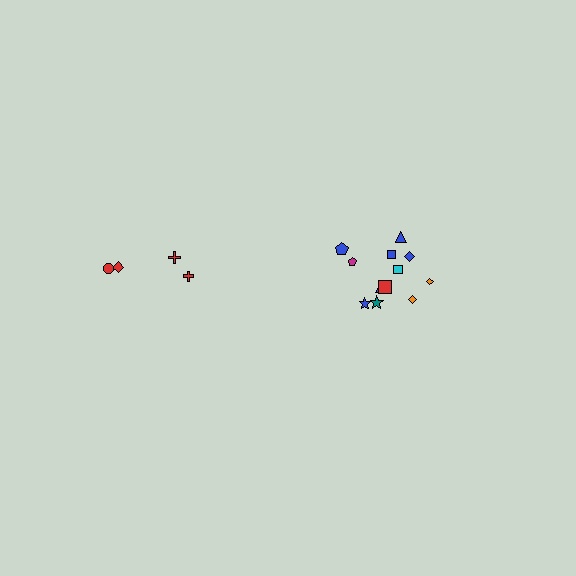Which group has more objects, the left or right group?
The right group.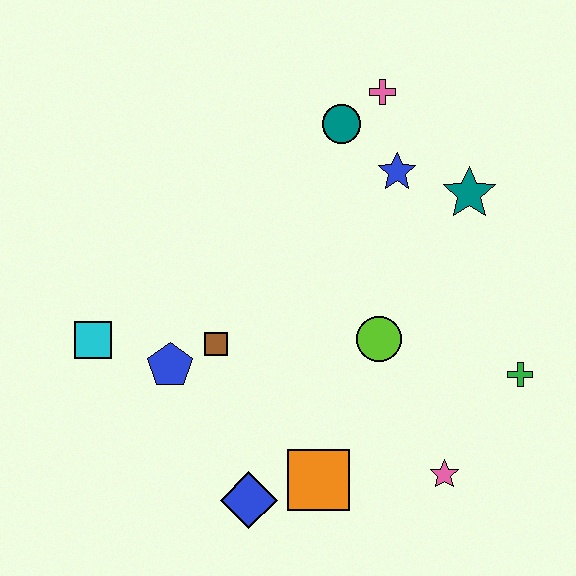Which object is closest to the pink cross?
The teal circle is closest to the pink cross.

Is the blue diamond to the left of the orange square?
Yes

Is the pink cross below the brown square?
No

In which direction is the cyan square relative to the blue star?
The cyan square is to the left of the blue star.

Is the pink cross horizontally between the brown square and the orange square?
No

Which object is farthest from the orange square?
The pink cross is farthest from the orange square.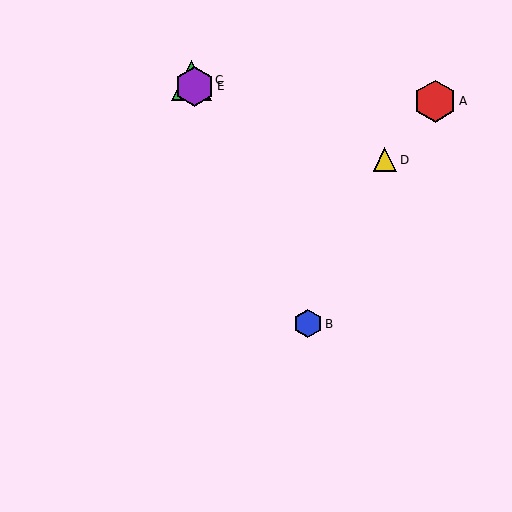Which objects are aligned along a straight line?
Objects B, C, E are aligned along a straight line.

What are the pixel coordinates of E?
Object E is at (194, 86).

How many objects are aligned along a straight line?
3 objects (B, C, E) are aligned along a straight line.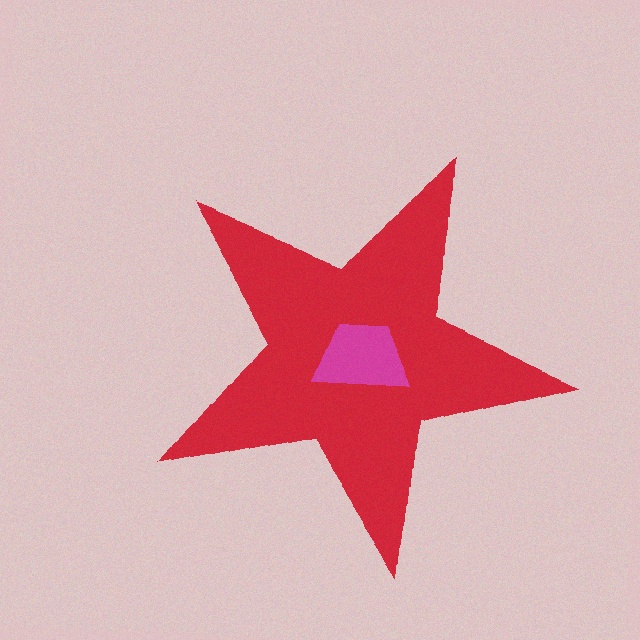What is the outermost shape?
The red star.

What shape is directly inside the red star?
The magenta trapezoid.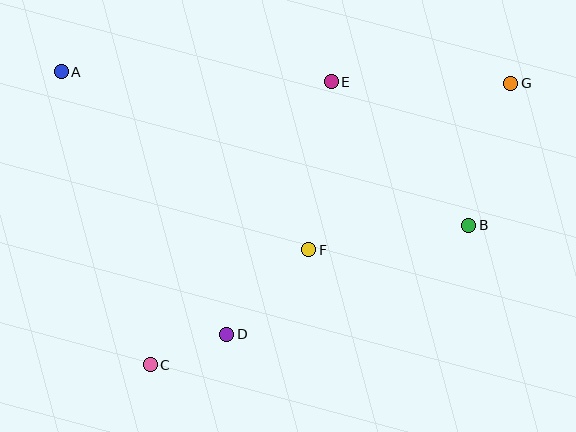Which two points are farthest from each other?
Points C and G are farthest from each other.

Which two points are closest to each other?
Points C and D are closest to each other.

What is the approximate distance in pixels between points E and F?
The distance between E and F is approximately 169 pixels.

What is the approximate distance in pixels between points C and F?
The distance between C and F is approximately 196 pixels.